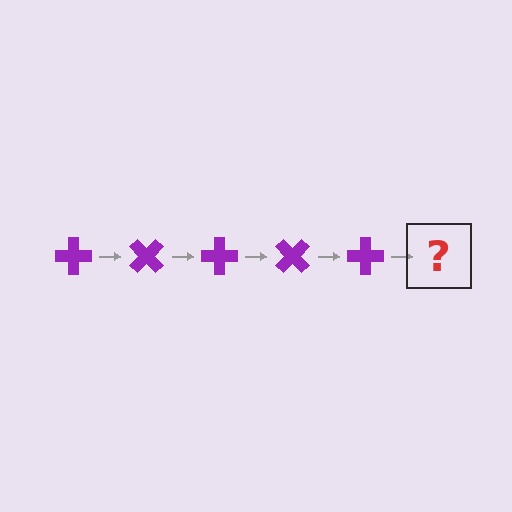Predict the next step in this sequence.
The next step is a purple cross rotated 225 degrees.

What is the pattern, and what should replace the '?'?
The pattern is that the cross rotates 45 degrees each step. The '?' should be a purple cross rotated 225 degrees.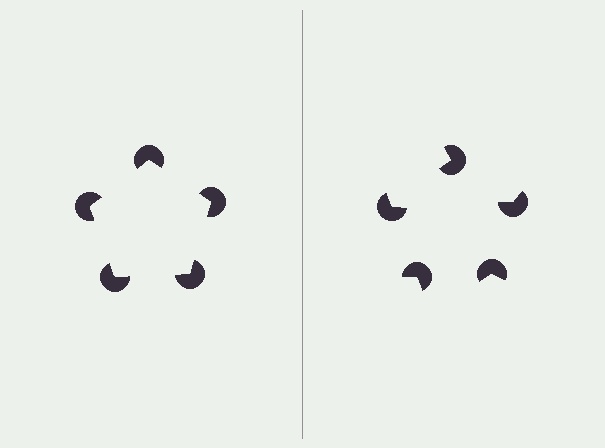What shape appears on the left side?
An illusory pentagon.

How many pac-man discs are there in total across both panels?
10 — 5 on each side.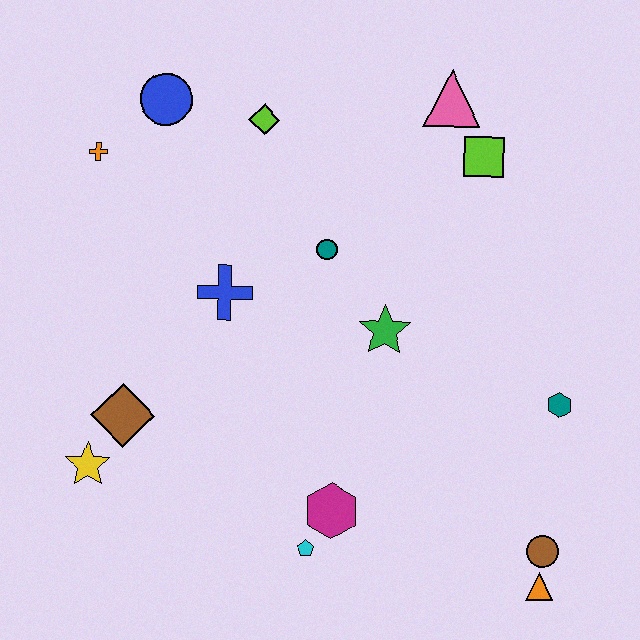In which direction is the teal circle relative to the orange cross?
The teal circle is to the right of the orange cross.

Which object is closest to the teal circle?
The green star is closest to the teal circle.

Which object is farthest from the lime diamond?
The orange triangle is farthest from the lime diamond.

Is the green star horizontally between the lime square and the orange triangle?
No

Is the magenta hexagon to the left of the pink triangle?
Yes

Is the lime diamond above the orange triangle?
Yes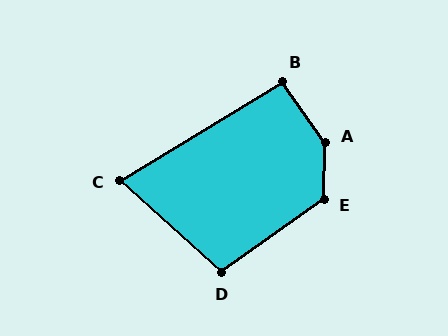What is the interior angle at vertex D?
Approximately 102 degrees (obtuse).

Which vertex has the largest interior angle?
A, at approximately 143 degrees.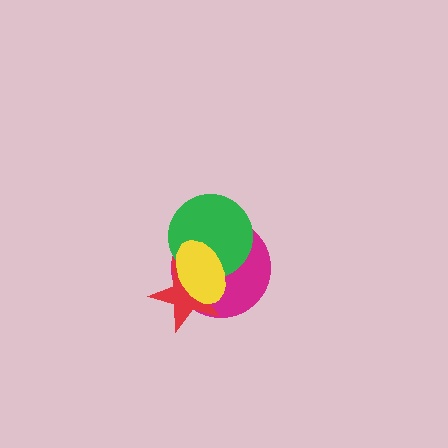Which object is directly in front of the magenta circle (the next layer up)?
The green circle is directly in front of the magenta circle.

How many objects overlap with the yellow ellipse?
3 objects overlap with the yellow ellipse.